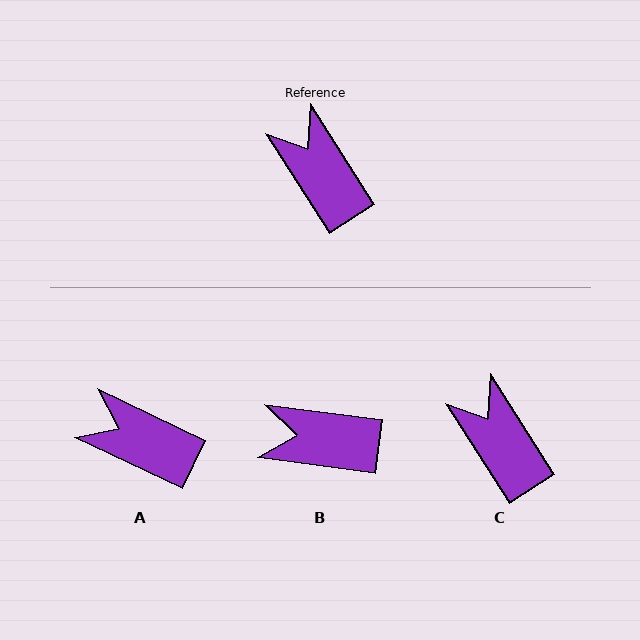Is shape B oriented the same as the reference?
No, it is off by about 50 degrees.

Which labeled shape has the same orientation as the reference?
C.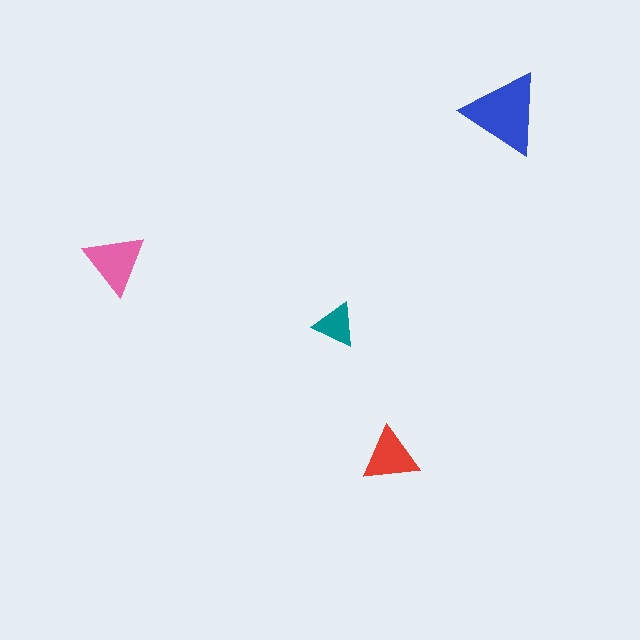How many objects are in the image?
There are 4 objects in the image.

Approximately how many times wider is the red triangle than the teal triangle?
About 1.5 times wider.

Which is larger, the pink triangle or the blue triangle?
The blue one.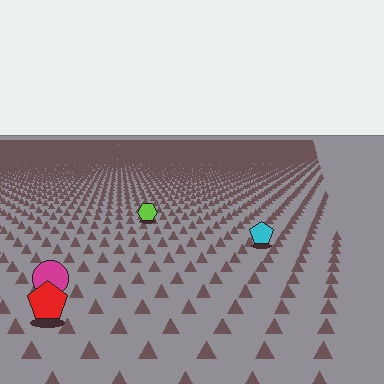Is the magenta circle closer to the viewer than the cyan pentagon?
Yes. The magenta circle is closer — you can tell from the texture gradient: the ground texture is coarser near it.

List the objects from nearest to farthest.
From nearest to farthest: the red pentagon, the magenta circle, the cyan pentagon, the lime hexagon.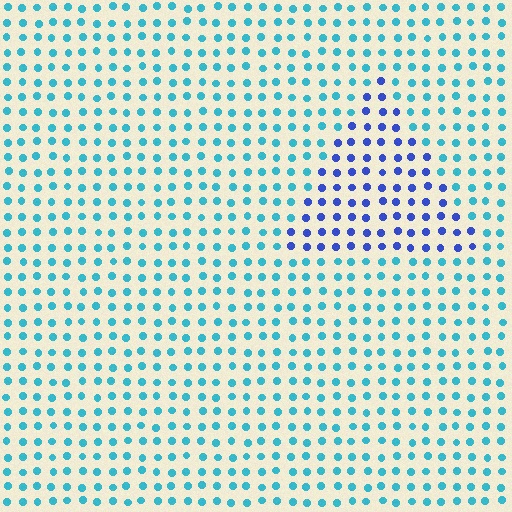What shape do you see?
I see a triangle.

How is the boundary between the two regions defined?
The boundary is defined purely by a slight shift in hue (about 44 degrees). Spacing, size, and orientation are identical on both sides.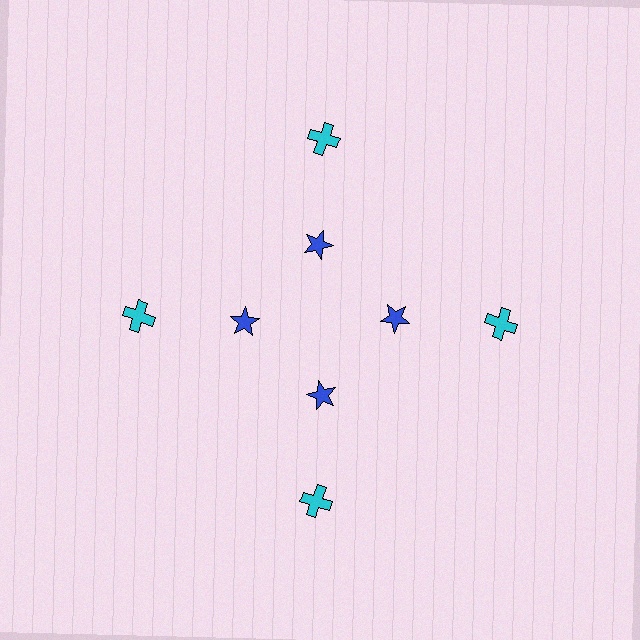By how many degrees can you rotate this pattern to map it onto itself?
The pattern maps onto itself every 90 degrees of rotation.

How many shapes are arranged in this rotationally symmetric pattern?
There are 8 shapes, arranged in 4 groups of 2.